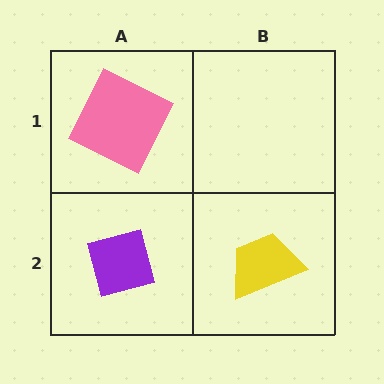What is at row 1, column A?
A pink square.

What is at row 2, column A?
A purple square.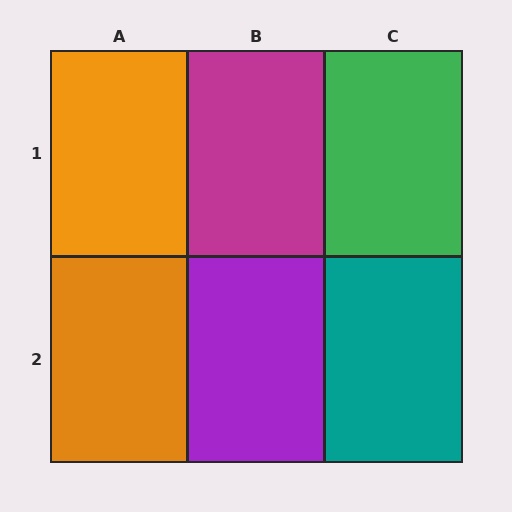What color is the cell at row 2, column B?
Purple.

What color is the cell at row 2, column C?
Teal.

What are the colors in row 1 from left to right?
Orange, magenta, green.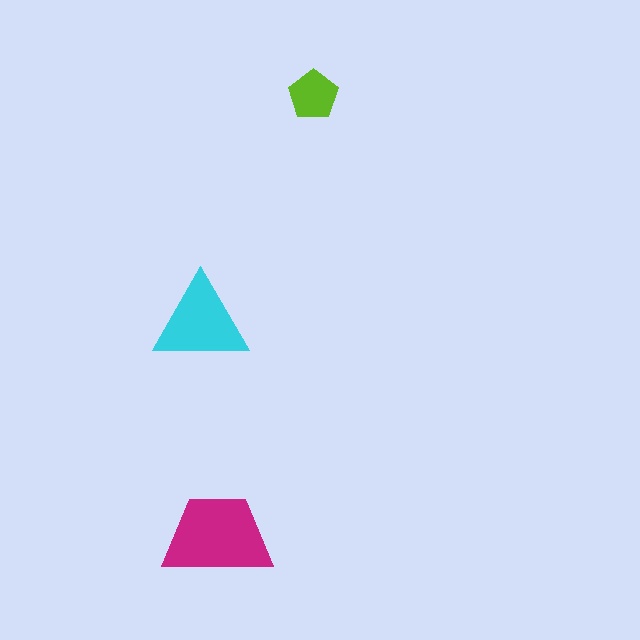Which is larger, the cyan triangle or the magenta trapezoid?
The magenta trapezoid.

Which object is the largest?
The magenta trapezoid.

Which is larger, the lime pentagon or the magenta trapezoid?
The magenta trapezoid.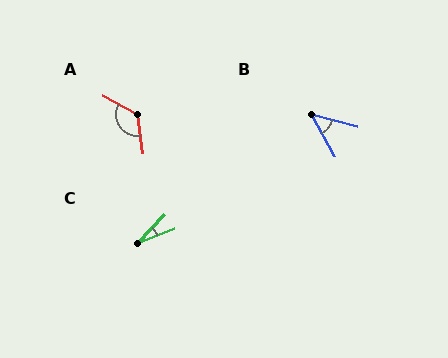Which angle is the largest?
A, at approximately 126 degrees.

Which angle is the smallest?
C, at approximately 25 degrees.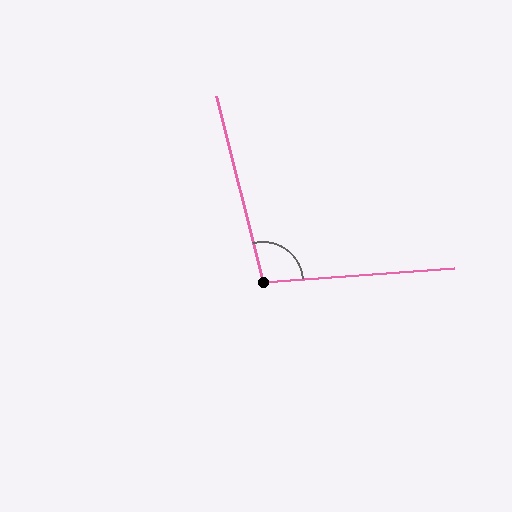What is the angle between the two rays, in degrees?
Approximately 100 degrees.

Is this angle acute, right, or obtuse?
It is obtuse.